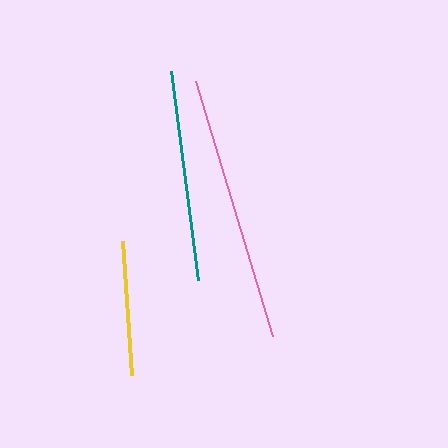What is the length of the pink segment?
The pink segment is approximately 267 pixels long.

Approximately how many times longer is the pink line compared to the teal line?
The pink line is approximately 1.3 times the length of the teal line.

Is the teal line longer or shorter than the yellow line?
The teal line is longer than the yellow line.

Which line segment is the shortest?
The yellow line is the shortest at approximately 134 pixels.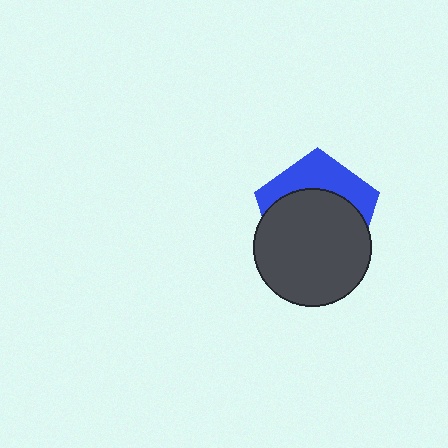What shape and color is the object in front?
The object in front is a dark gray circle.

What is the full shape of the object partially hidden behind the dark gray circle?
The partially hidden object is a blue pentagon.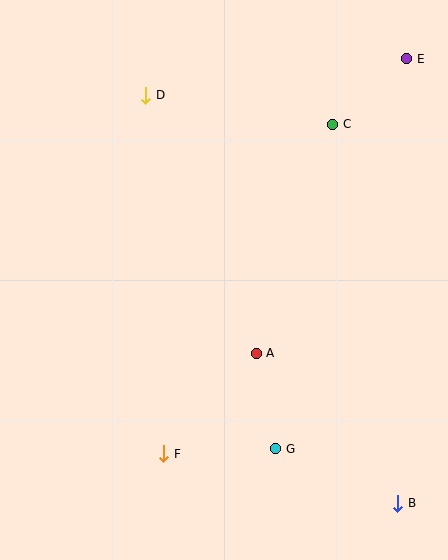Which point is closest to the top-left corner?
Point D is closest to the top-left corner.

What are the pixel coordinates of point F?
Point F is at (164, 454).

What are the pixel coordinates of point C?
Point C is at (333, 124).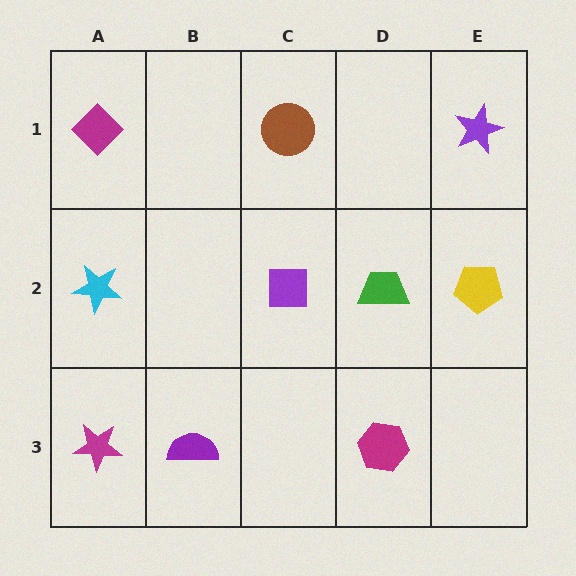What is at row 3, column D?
A magenta hexagon.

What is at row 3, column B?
A purple semicircle.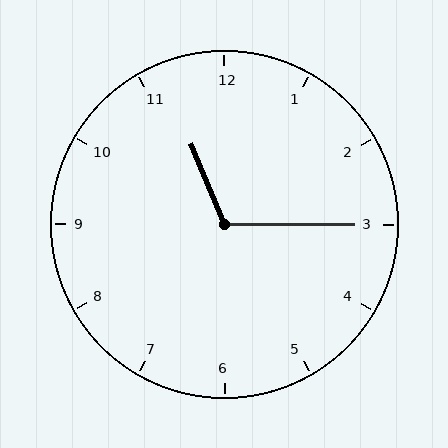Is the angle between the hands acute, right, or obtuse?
It is obtuse.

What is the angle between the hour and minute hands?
Approximately 112 degrees.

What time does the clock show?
11:15.